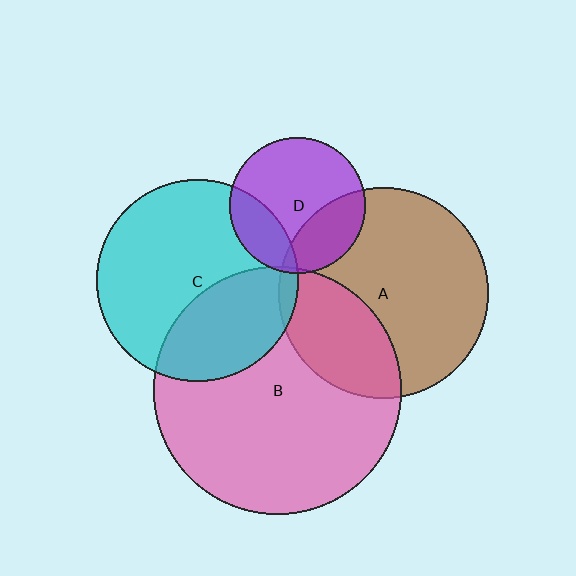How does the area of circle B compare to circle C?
Approximately 1.5 times.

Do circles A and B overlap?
Yes.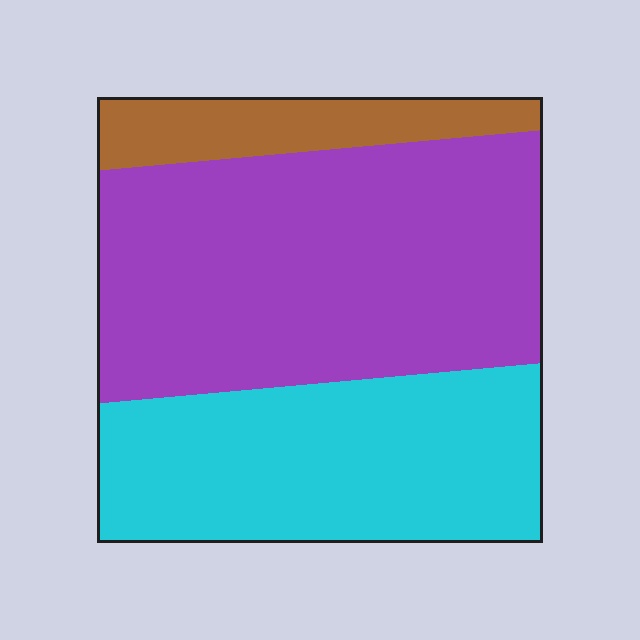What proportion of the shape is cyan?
Cyan takes up about three eighths (3/8) of the shape.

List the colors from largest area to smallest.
From largest to smallest: purple, cyan, brown.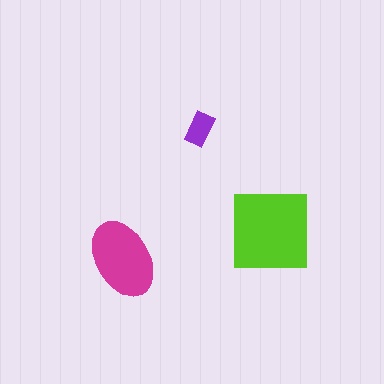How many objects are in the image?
There are 3 objects in the image.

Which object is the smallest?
The purple rectangle.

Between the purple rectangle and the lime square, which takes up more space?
The lime square.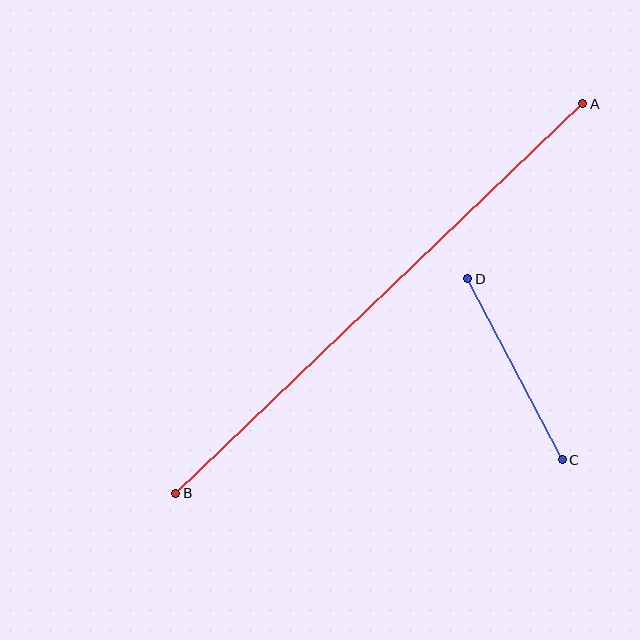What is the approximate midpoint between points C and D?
The midpoint is at approximately (515, 369) pixels.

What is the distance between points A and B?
The distance is approximately 563 pixels.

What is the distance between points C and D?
The distance is approximately 204 pixels.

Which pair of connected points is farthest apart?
Points A and B are farthest apart.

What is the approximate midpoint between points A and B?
The midpoint is at approximately (379, 298) pixels.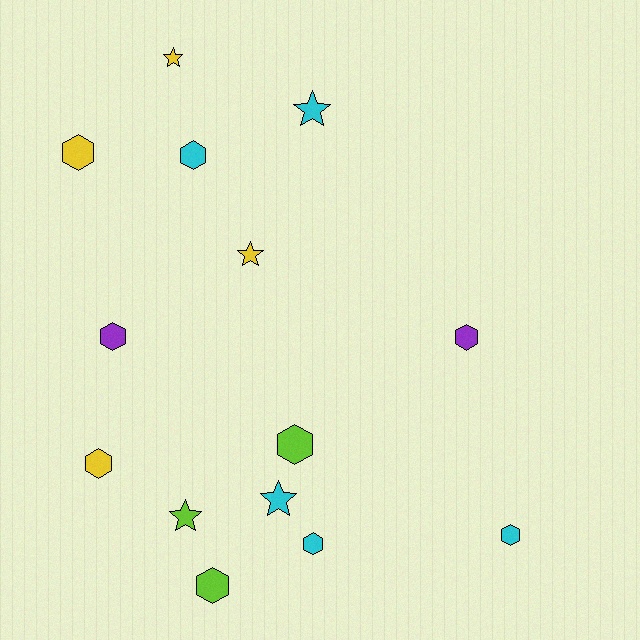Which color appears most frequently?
Cyan, with 5 objects.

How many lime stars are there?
There is 1 lime star.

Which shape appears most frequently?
Hexagon, with 9 objects.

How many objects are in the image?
There are 14 objects.